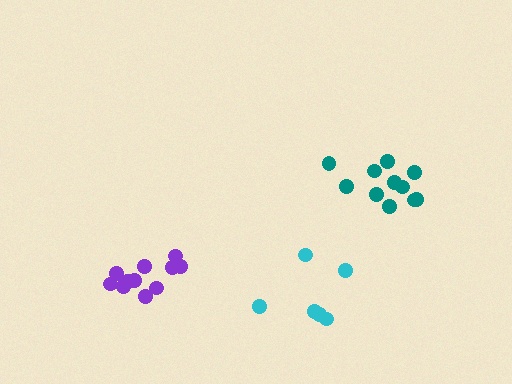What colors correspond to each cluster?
The clusters are colored: cyan, purple, teal.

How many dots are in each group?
Group 1: 6 dots, Group 2: 11 dots, Group 3: 11 dots (28 total).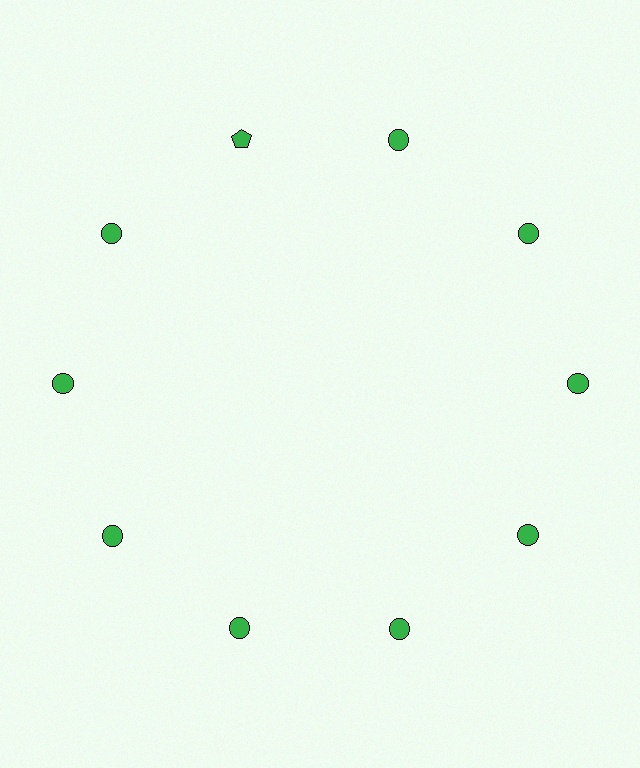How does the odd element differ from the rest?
It has a different shape: pentagon instead of circle.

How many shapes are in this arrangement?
There are 10 shapes arranged in a ring pattern.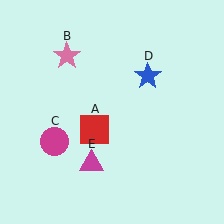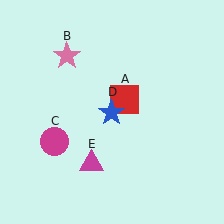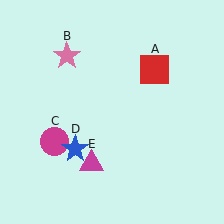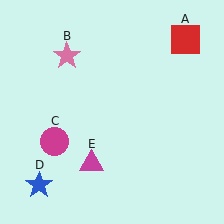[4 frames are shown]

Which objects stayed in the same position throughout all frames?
Pink star (object B) and magenta circle (object C) and magenta triangle (object E) remained stationary.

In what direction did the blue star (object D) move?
The blue star (object D) moved down and to the left.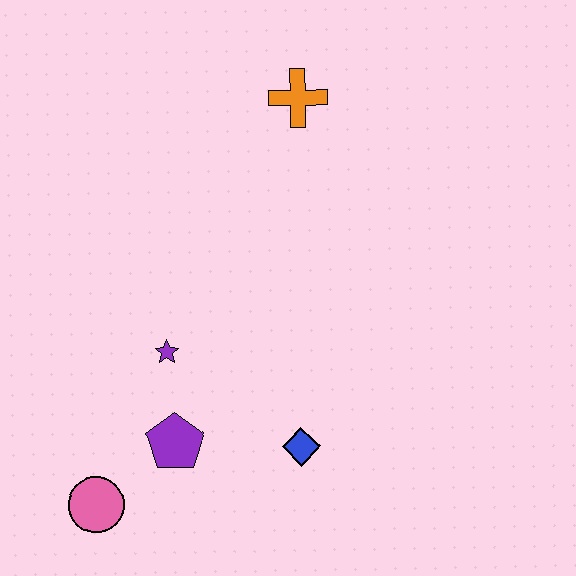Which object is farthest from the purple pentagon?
The orange cross is farthest from the purple pentagon.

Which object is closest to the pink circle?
The purple pentagon is closest to the pink circle.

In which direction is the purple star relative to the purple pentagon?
The purple star is above the purple pentagon.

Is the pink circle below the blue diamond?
Yes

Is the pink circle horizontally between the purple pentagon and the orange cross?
No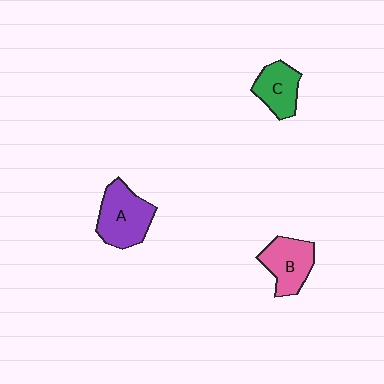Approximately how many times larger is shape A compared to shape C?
Approximately 1.4 times.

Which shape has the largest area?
Shape A (purple).